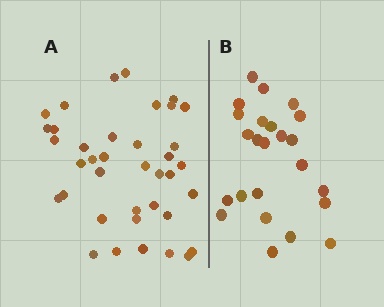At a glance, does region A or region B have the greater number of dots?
Region A (the left region) has more dots.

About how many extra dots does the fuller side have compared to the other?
Region A has approximately 15 more dots than region B.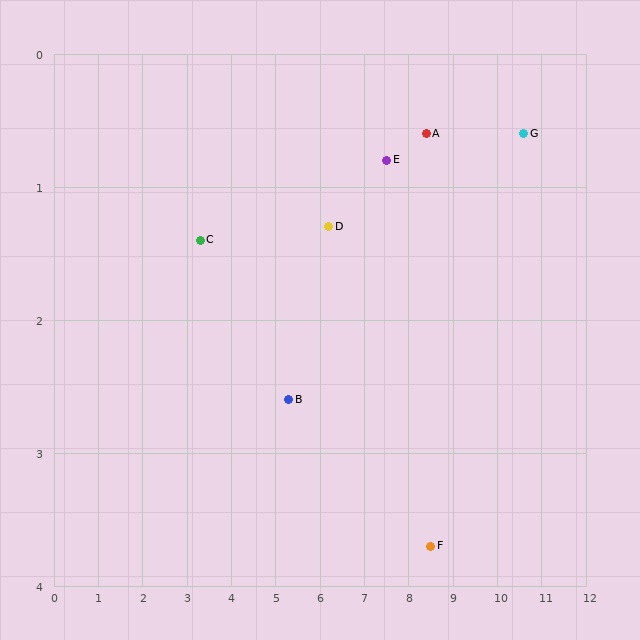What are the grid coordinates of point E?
Point E is at approximately (7.5, 0.8).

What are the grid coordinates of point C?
Point C is at approximately (3.3, 1.4).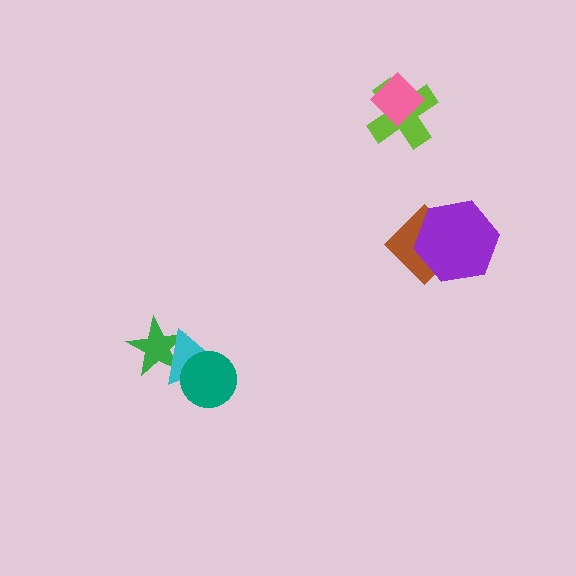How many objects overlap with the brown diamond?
1 object overlaps with the brown diamond.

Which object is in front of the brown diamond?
The purple hexagon is in front of the brown diamond.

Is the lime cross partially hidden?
Yes, it is partially covered by another shape.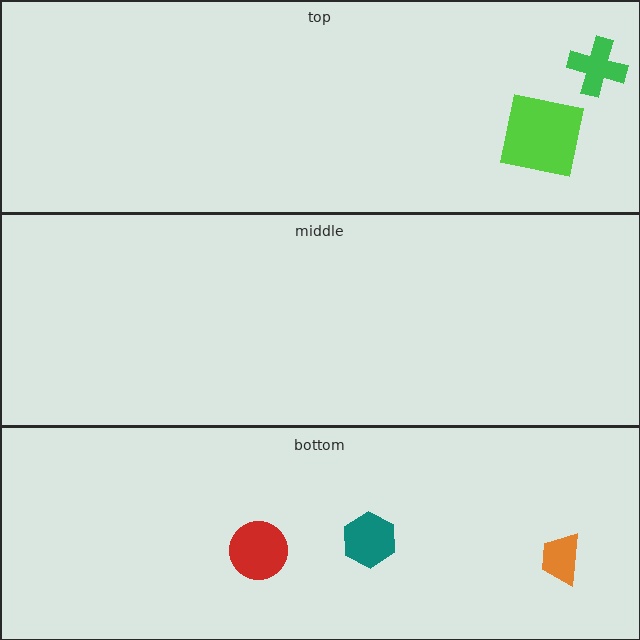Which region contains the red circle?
The bottom region.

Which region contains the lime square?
The top region.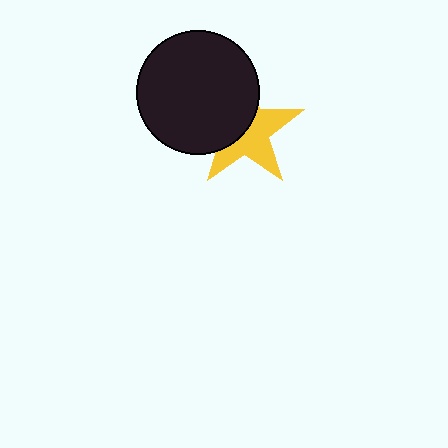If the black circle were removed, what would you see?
You would see the complete yellow star.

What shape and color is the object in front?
The object in front is a black circle.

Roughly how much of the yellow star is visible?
About half of it is visible (roughly 54%).